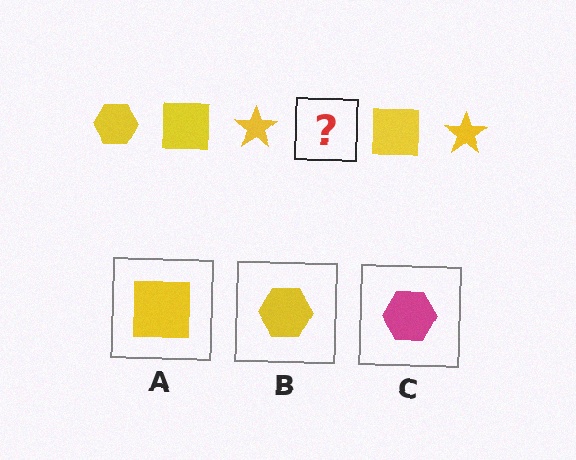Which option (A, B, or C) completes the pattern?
B.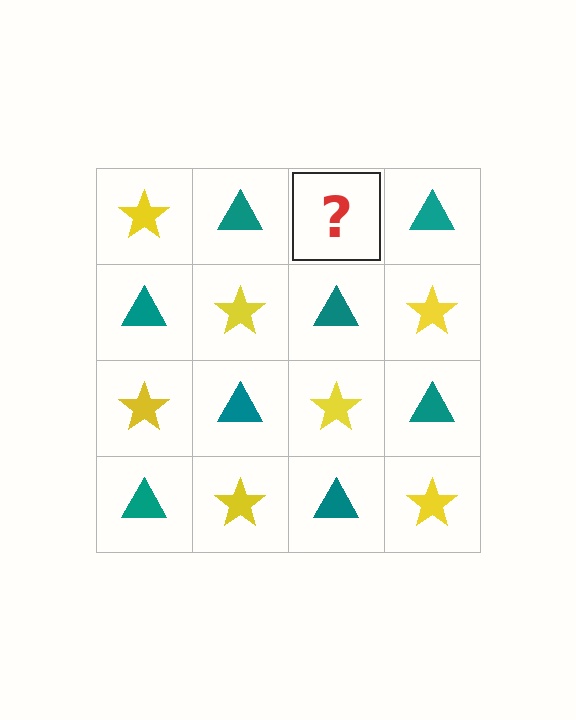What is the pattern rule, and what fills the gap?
The rule is that it alternates yellow star and teal triangle in a checkerboard pattern. The gap should be filled with a yellow star.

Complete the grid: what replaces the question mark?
The question mark should be replaced with a yellow star.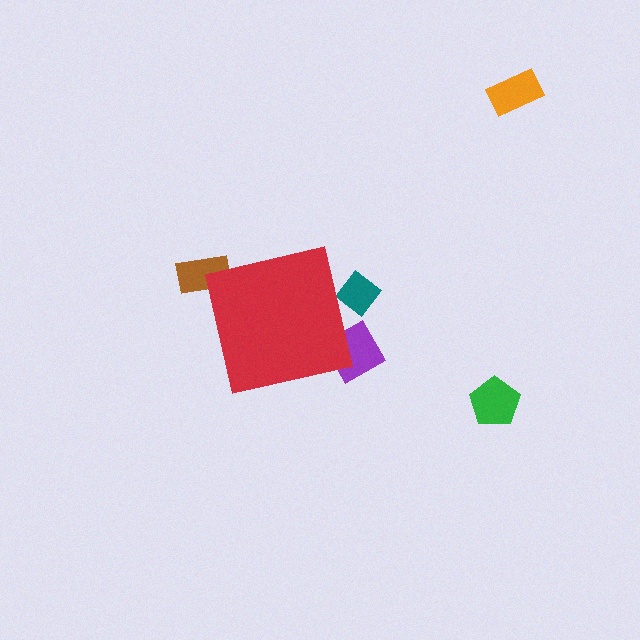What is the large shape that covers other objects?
A red square.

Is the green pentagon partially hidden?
No, the green pentagon is fully visible.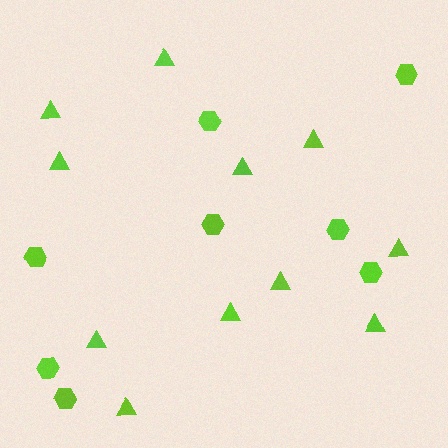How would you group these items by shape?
There are 2 groups: one group of triangles (11) and one group of hexagons (8).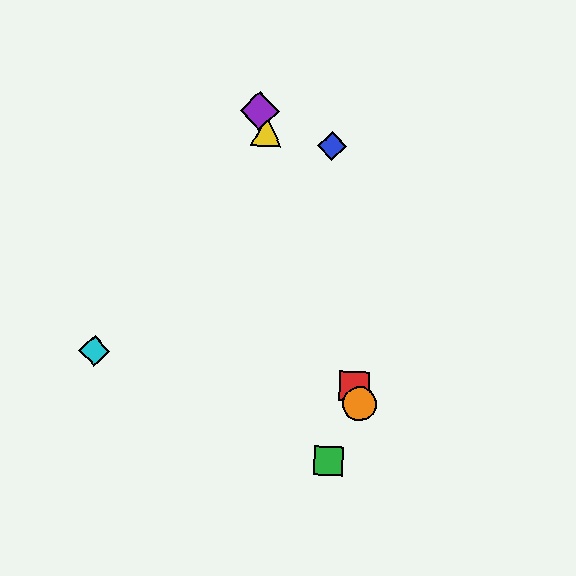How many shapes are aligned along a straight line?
4 shapes (the red square, the yellow triangle, the purple diamond, the orange circle) are aligned along a straight line.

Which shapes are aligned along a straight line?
The red square, the yellow triangle, the purple diamond, the orange circle are aligned along a straight line.